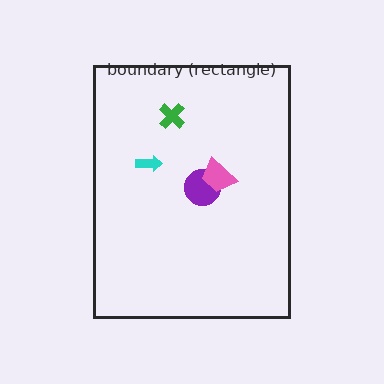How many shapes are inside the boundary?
4 inside, 0 outside.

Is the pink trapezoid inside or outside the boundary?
Inside.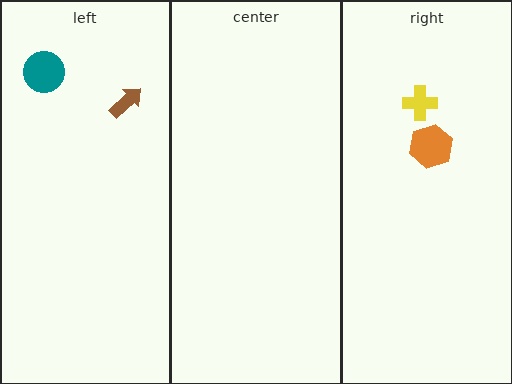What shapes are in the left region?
The brown arrow, the teal circle.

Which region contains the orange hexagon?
The right region.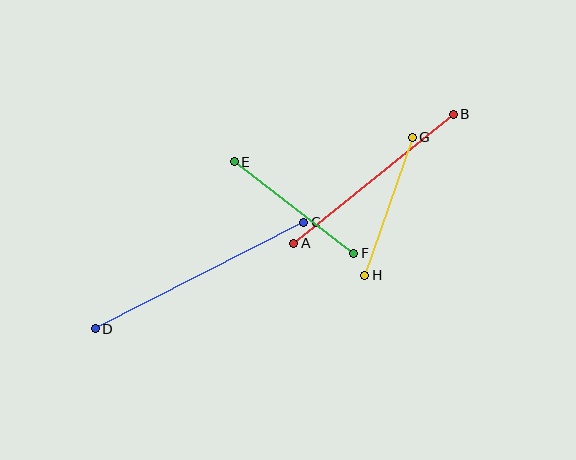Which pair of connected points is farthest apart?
Points C and D are farthest apart.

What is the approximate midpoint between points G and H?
The midpoint is at approximately (389, 206) pixels.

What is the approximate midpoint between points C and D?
The midpoint is at approximately (200, 275) pixels.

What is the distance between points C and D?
The distance is approximately 234 pixels.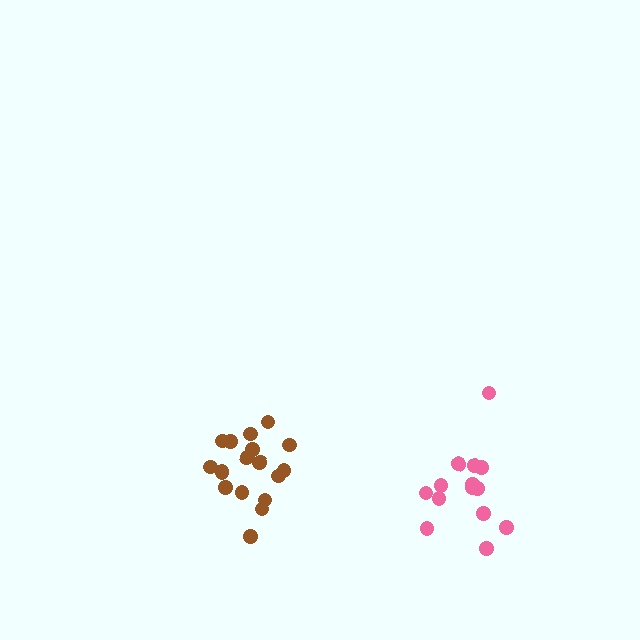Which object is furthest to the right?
The pink cluster is rightmost.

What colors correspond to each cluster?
The clusters are colored: brown, pink.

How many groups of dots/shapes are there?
There are 2 groups.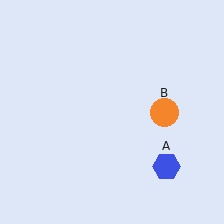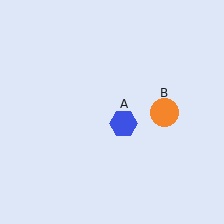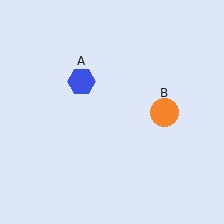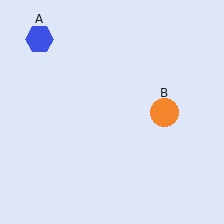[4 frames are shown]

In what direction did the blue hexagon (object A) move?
The blue hexagon (object A) moved up and to the left.